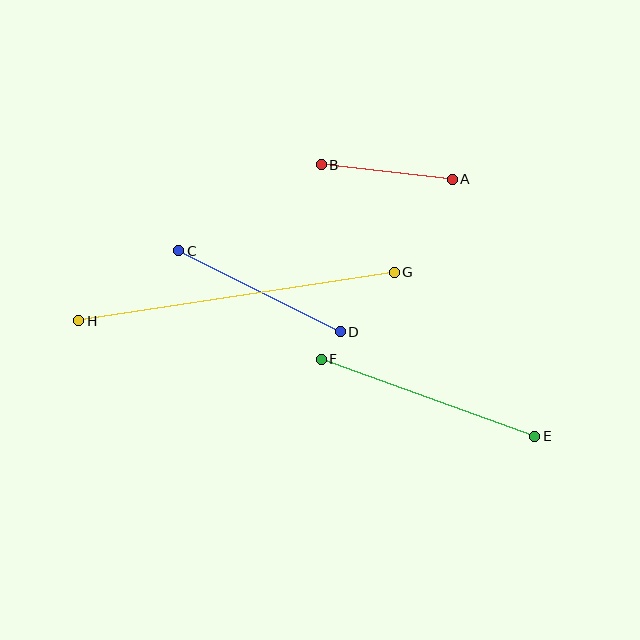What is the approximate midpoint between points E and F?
The midpoint is at approximately (428, 398) pixels.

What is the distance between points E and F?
The distance is approximately 227 pixels.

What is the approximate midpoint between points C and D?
The midpoint is at approximately (259, 291) pixels.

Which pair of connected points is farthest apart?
Points G and H are farthest apart.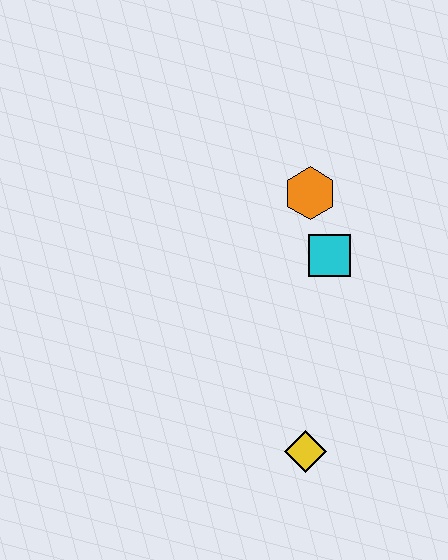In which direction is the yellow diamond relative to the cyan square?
The yellow diamond is below the cyan square.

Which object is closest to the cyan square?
The orange hexagon is closest to the cyan square.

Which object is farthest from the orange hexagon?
The yellow diamond is farthest from the orange hexagon.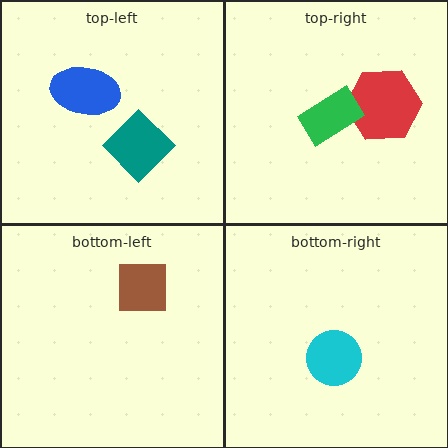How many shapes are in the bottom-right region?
1.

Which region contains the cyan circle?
The bottom-right region.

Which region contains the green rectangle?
The top-right region.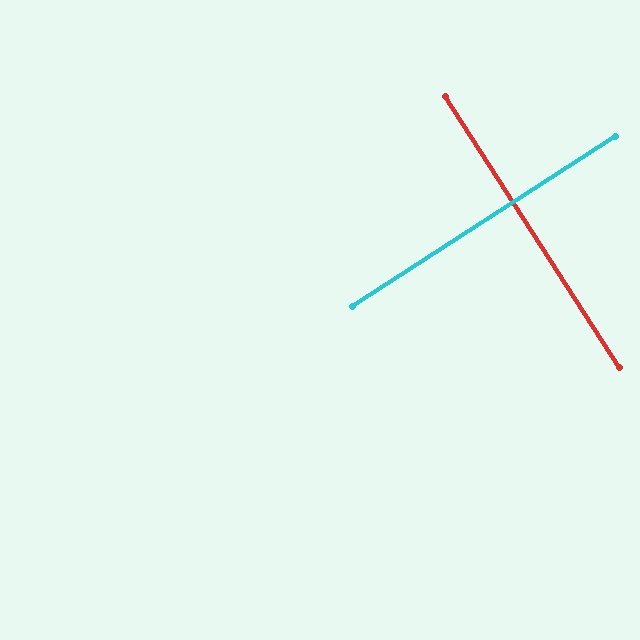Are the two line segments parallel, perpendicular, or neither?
Perpendicular — they meet at approximately 90°.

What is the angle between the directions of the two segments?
Approximately 90 degrees.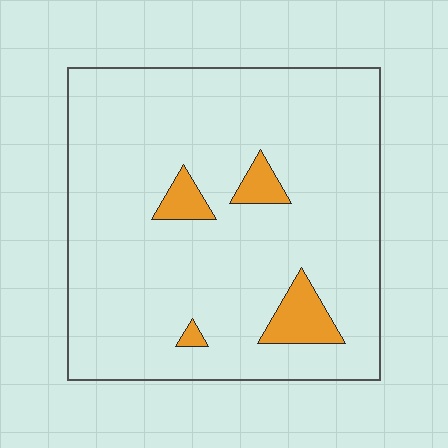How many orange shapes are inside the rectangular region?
4.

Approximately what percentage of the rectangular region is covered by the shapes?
Approximately 10%.